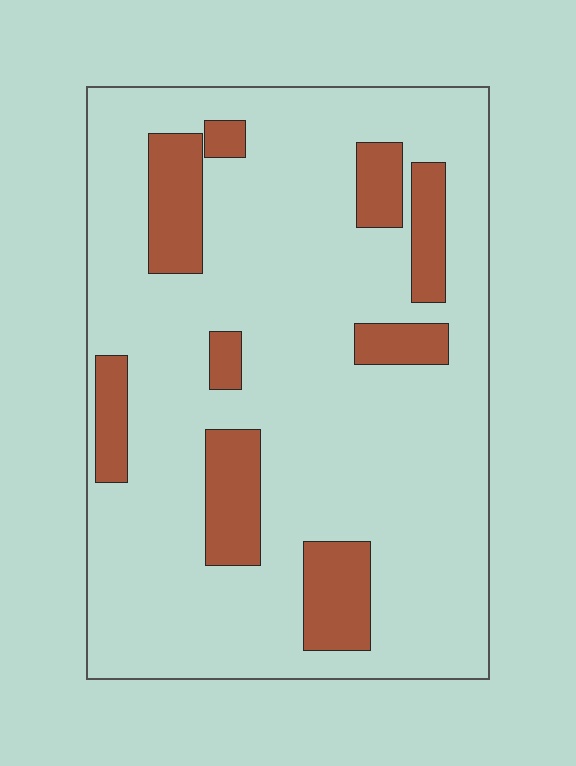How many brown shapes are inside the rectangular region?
9.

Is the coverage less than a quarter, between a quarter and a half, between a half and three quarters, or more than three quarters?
Less than a quarter.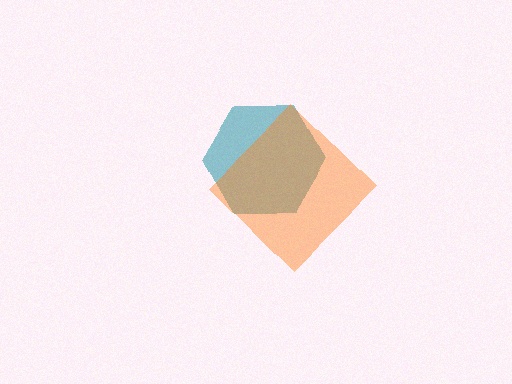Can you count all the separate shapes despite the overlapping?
Yes, there are 2 separate shapes.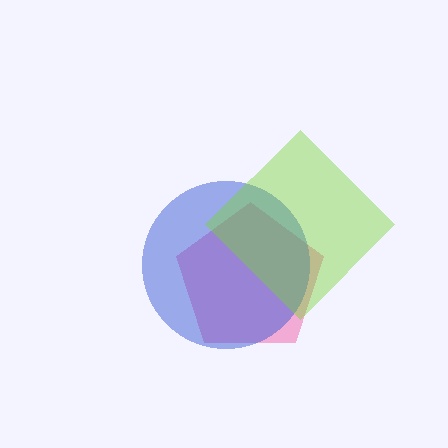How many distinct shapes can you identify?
There are 3 distinct shapes: a pink pentagon, a blue circle, a lime diamond.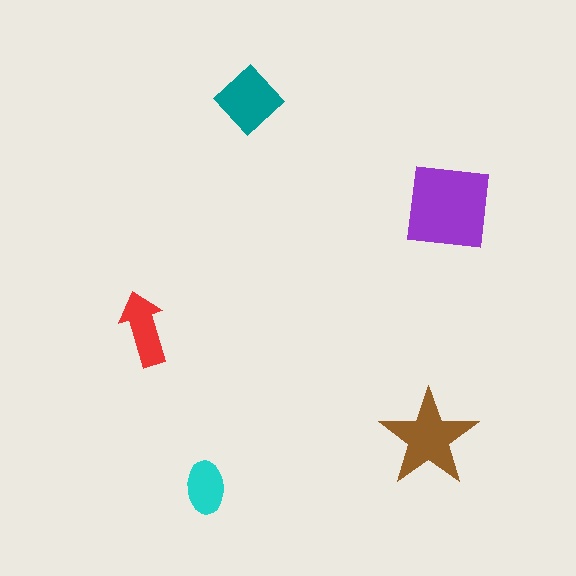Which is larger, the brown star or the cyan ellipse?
The brown star.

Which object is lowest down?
The cyan ellipse is bottommost.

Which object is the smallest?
The cyan ellipse.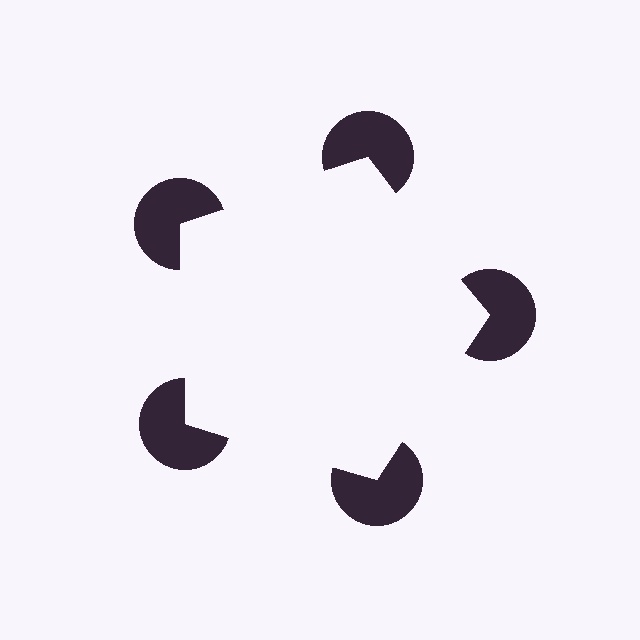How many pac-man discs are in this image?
There are 5 — one at each vertex of the illusory pentagon.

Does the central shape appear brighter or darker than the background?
It typically appears slightly brighter than the background, even though no actual brightness change is drawn.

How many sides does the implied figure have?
5 sides.